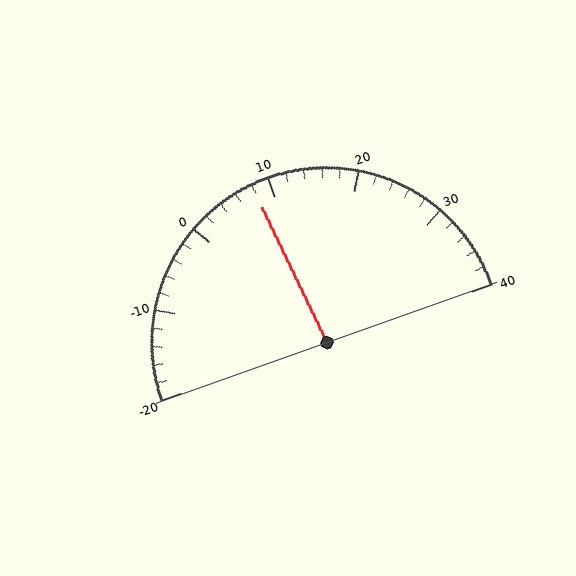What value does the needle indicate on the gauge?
The needle indicates approximately 8.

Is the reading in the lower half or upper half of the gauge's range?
The reading is in the lower half of the range (-20 to 40).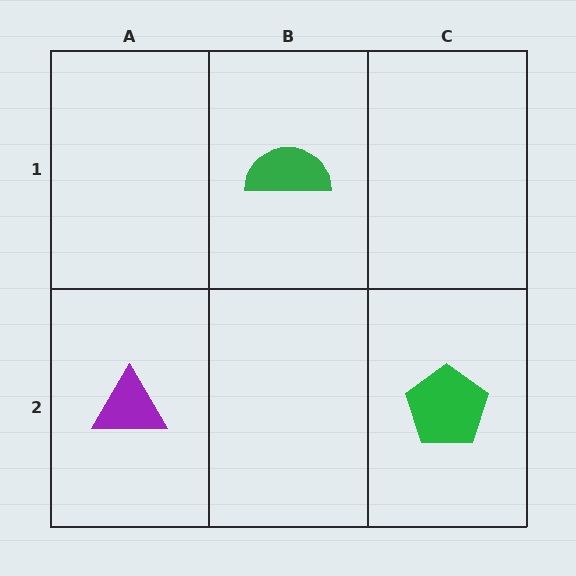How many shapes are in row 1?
1 shape.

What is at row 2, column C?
A green pentagon.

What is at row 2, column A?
A purple triangle.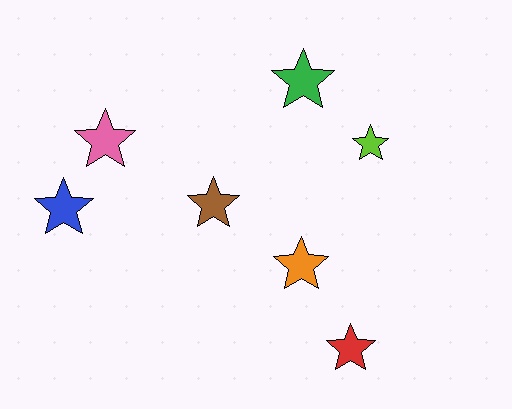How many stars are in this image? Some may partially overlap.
There are 7 stars.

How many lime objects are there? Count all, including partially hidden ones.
There is 1 lime object.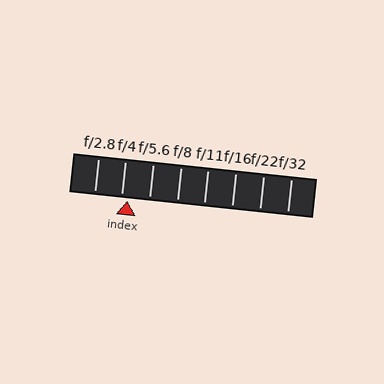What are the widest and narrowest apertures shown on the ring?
The widest aperture shown is f/2.8 and the narrowest is f/32.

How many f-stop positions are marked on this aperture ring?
There are 8 f-stop positions marked.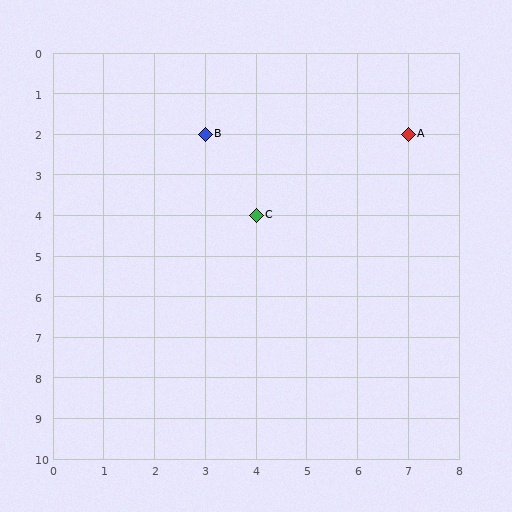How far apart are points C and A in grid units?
Points C and A are 3 columns and 2 rows apart (about 3.6 grid units diagonally).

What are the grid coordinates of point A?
Point A is at grid coordinates (7, 2).